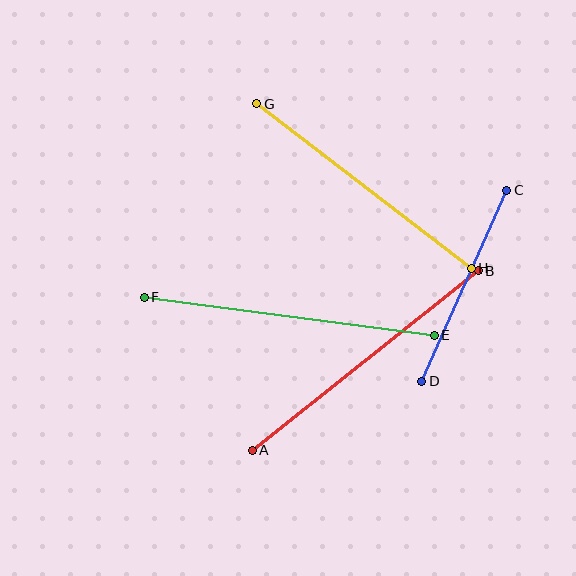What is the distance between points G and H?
The distance is approximately 270 pixels.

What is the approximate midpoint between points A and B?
The midpoint is at approximately (365, 360) pixels.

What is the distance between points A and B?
The distance is approximately 289 pixels.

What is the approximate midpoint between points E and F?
The midpoint is at approximately (289, 316) pixels.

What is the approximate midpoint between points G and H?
The midpoint is at approximately (364, 186) pixels.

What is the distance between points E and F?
The distance is approximately 292 pixels.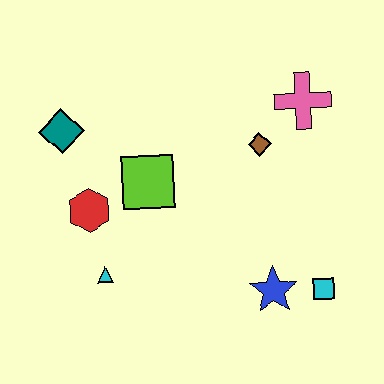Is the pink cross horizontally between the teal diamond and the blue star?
No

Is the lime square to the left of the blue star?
Yes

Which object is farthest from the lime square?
The cyan square is farthest from the lime square.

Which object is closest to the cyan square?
The blue star is closest to the cyan square.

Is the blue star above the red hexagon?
No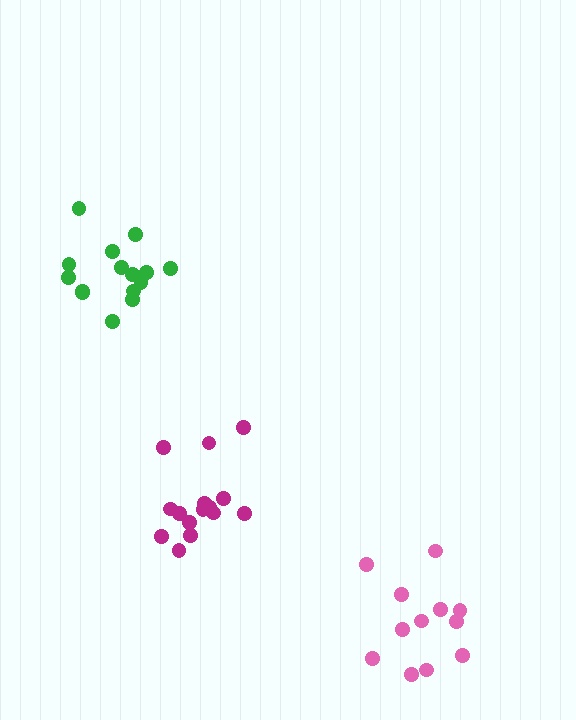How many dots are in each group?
Group 1: 15 dots, Group 2: 15 dots, Group 3: 12 dots (42 total).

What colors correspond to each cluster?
The clusters are colored: green, magenta, pink.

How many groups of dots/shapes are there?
There are 3 groups.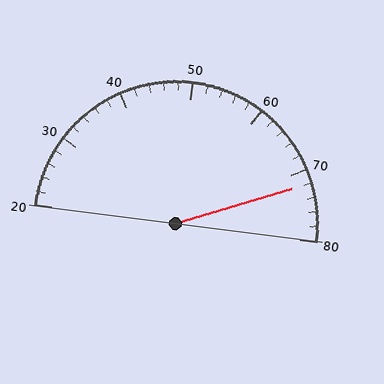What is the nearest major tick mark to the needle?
The nearest major tick mark is 70.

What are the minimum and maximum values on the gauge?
The gauge ranges from 20 to 80.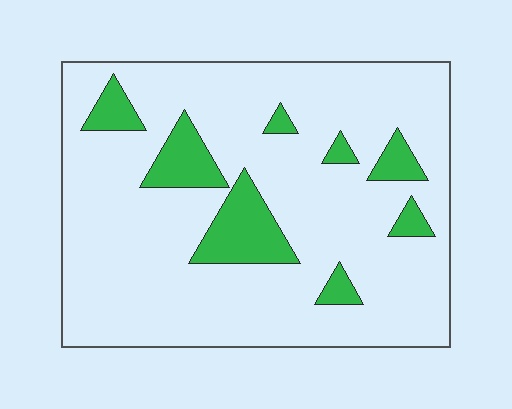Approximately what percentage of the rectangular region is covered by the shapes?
Approximately 15%.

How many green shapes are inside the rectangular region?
8.